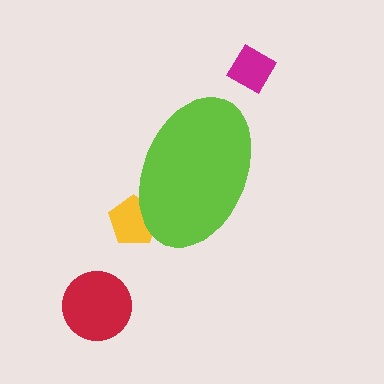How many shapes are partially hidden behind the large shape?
1 shape is partially hidden.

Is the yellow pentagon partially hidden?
Yes, the yellow pentagon is partially hidden behind the lime ellipse.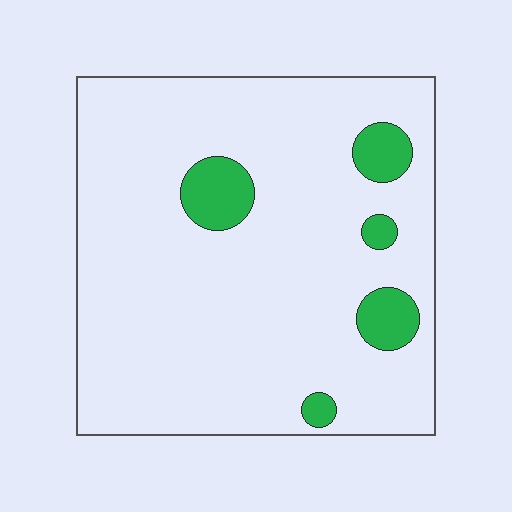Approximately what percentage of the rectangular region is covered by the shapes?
Approximately 10%.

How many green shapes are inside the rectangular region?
5.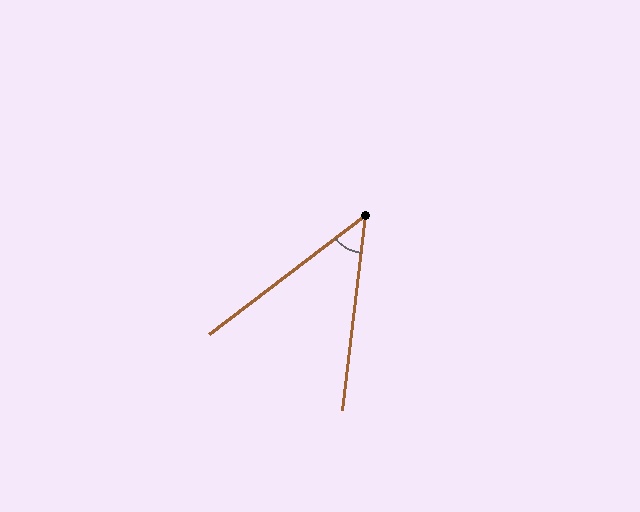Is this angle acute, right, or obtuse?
It is acute.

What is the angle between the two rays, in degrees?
Approximately 46 degrees.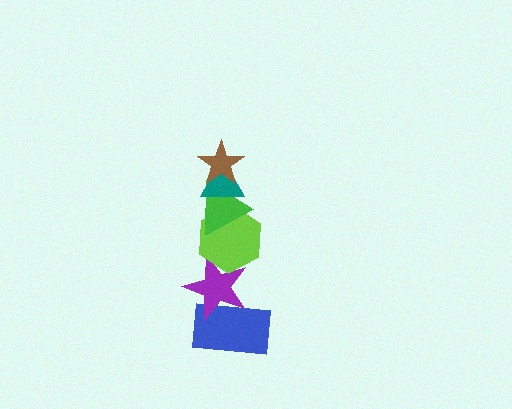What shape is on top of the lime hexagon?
The green triangle is on top of the lime hexagon.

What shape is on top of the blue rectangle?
The purple star is on top of the blue rectangle.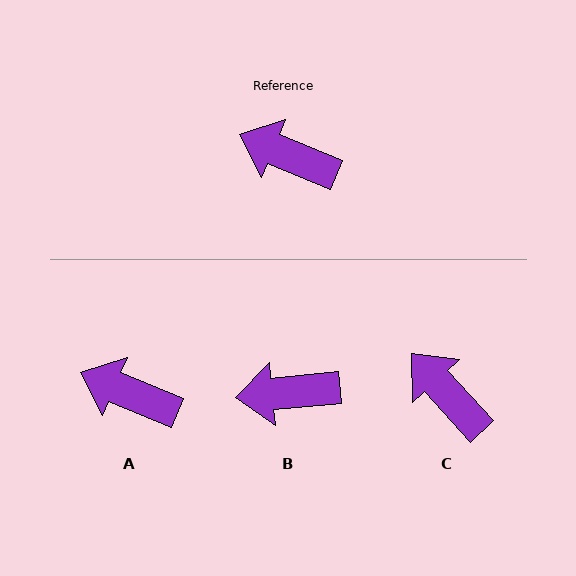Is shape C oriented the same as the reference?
No, it is off by about 25 degrees.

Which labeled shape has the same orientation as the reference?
A.